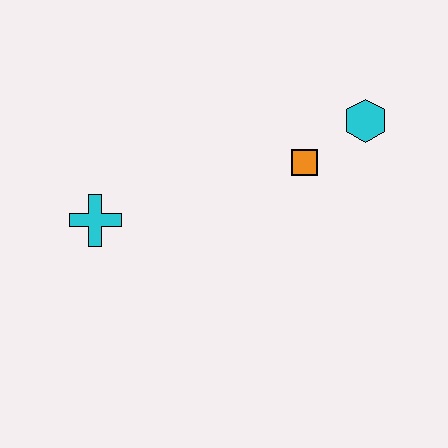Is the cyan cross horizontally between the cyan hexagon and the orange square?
No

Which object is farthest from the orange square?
The cyan cross is farthest from the orange square.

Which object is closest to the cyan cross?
The orange square is closest to the cyan cross.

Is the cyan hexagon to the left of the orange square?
No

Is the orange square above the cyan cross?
Yes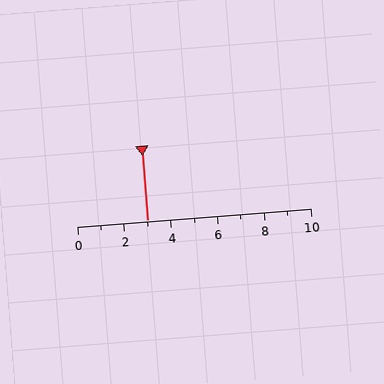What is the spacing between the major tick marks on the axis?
The major ticks are spaced 2 apart.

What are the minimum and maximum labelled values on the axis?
The axis runs from 0 to 10.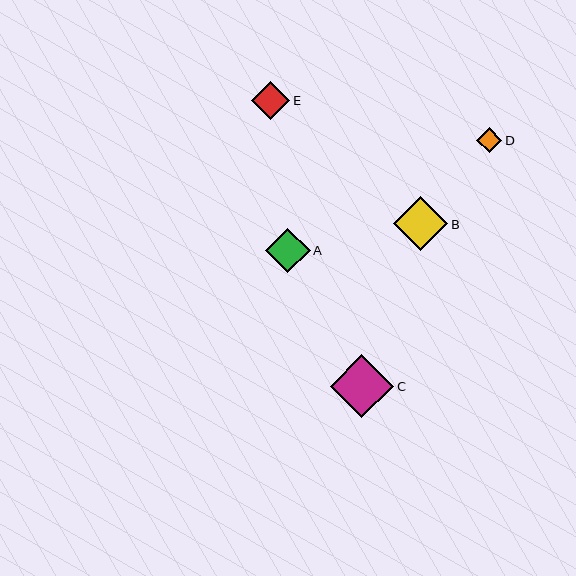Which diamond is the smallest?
Diamond D is the smallest with a size of approximately 25 pixels.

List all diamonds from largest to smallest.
From largest to smallest: C, B, A, E, D.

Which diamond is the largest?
Diamond C is the largest with a size of approximately 63 pixels.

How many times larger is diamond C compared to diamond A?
Diamond C is approximately 1.4 times the size of diamond A.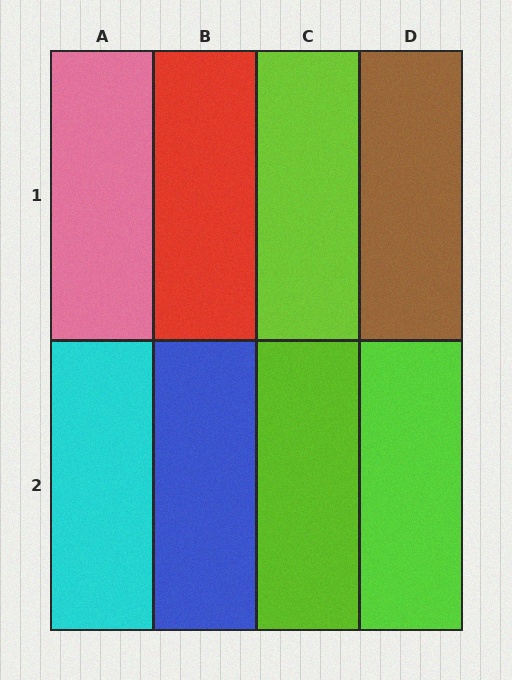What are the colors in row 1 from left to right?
Pink, red, lime, brown.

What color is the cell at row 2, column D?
Lime.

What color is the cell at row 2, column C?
Lime.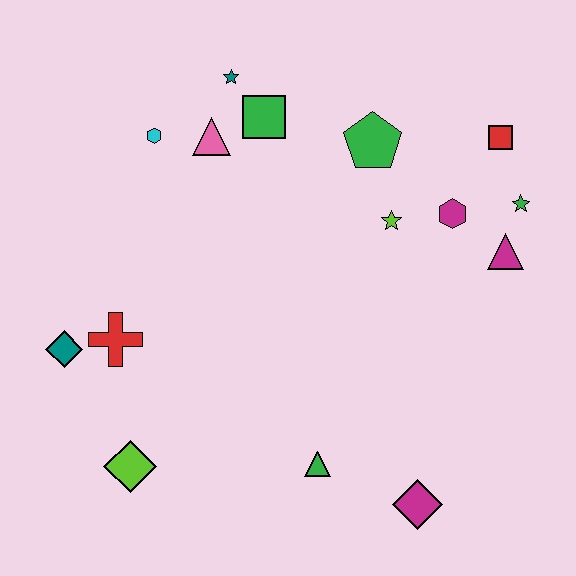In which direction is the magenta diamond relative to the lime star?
The magenta diamond is below the lime star.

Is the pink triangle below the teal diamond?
No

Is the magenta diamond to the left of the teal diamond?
No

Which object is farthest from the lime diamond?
The red square is farthest from the lime diamond.